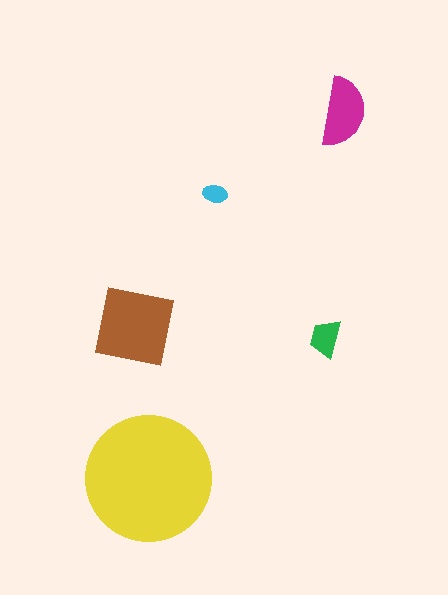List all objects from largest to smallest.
The yellow circle, the brown square, the magenta semicircle, the green trapezoid, the cyan ellipse.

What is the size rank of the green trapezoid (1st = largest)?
4th.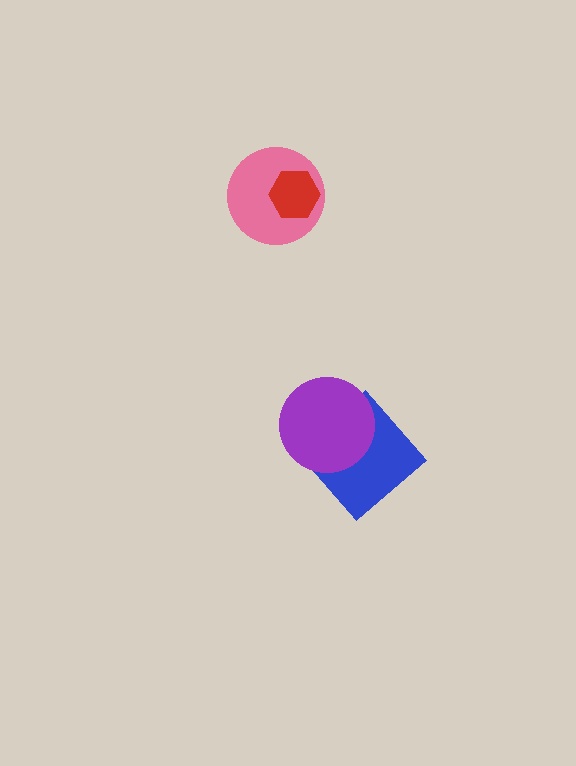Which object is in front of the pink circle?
The red hexagon is in front of the pink circle.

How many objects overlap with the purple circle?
1 object overlaps with the purple circle.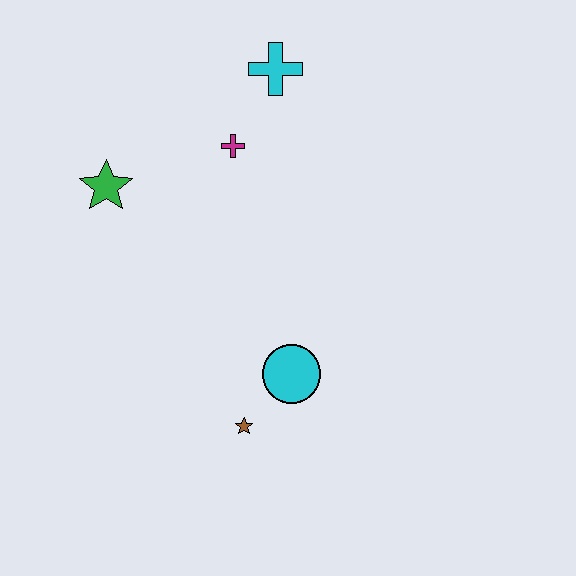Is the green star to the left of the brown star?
Yes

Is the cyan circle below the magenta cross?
Yes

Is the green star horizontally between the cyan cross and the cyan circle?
No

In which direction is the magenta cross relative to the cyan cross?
The magenta cross is below the cyan cross.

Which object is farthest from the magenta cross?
The brown star is farthest from the magenta cross.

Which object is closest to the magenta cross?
The cyan cross is closest to the magenta cross.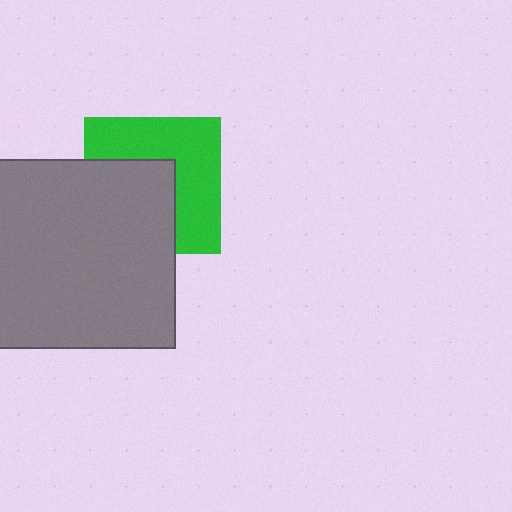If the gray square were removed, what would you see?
You would see the complete green square.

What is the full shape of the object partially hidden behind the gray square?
The partially hidden object is a green square.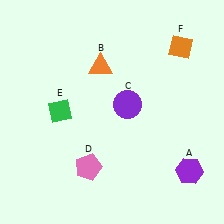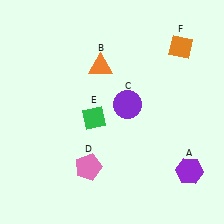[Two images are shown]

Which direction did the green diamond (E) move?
The green diamond (E) moved right.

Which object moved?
The green diamond (E) moved right.